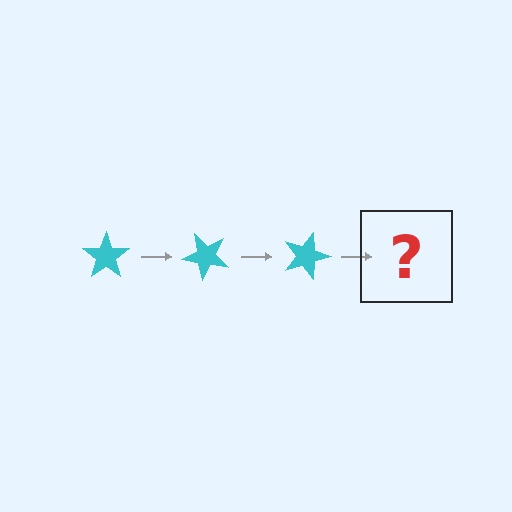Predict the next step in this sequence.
The next step is a cyan star rotated 135 degrees.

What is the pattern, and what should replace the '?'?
The pattern is that the star rotates 45 degrees each step. The '?' should be a cyan star rotated 135 degrees.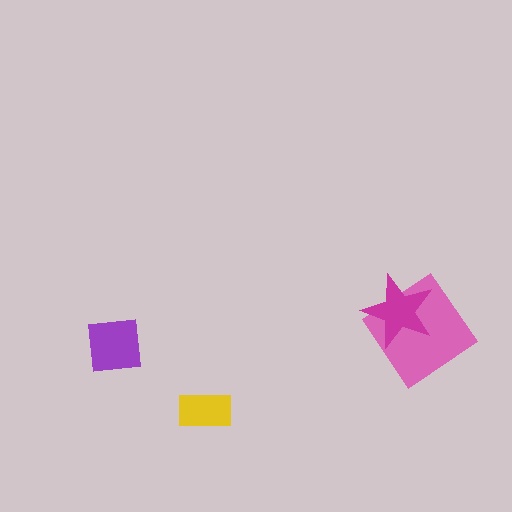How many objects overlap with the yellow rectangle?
0 objects overlap with the yellow rectangle.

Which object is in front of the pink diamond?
The magenta star is in front of the pink diamond.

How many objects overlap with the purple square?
0 objects overlap with the purple square.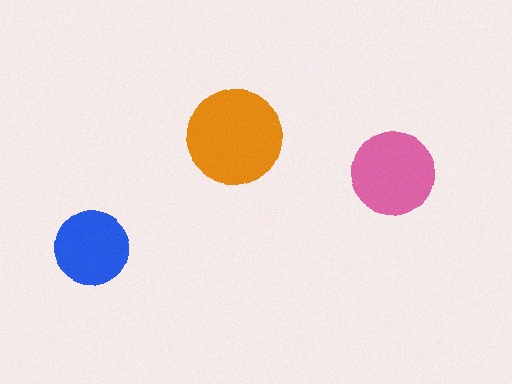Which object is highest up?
The orange circle is topmost.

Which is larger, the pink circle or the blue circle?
The pink one.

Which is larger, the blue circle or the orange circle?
The orange one.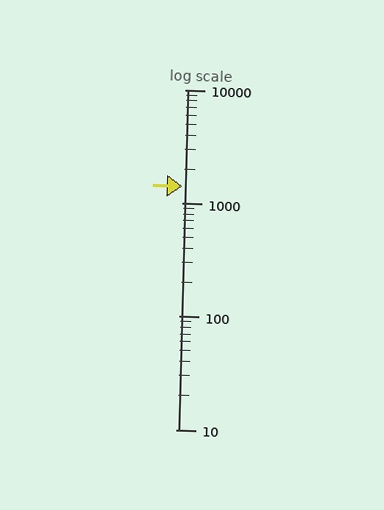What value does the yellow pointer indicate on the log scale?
The pointer indicates approximately 1400.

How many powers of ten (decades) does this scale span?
The scale spans 3 decades, from 10 to 10000.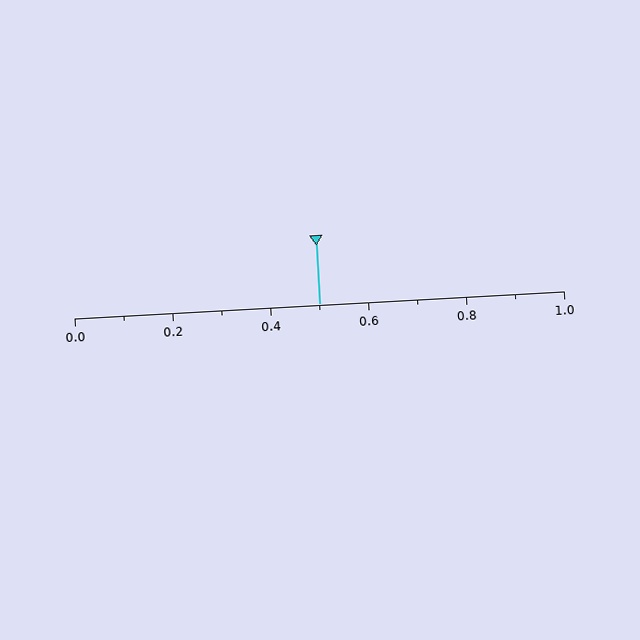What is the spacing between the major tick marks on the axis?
The major ticks are spaced 0.2 apart.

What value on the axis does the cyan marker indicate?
The marker indicates approximately 0.5.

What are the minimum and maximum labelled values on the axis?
The axis runs from 0.0 to 1.0.